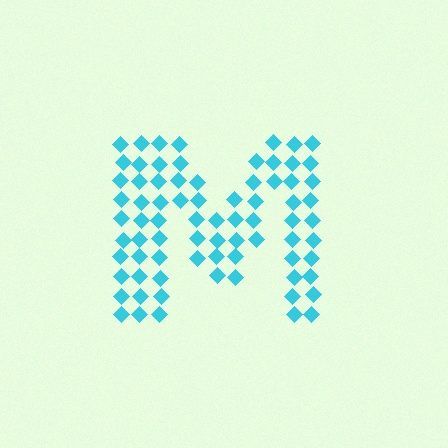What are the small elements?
The small elements are diamonds.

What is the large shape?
The large shape is the letter M.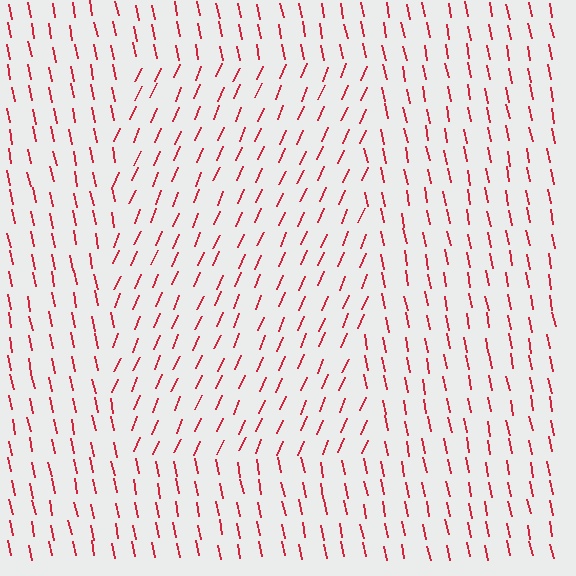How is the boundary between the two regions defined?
The boundary is defined purely by a change in line orientation (approximately 34 degrees difference). All lines are the same color and thickness.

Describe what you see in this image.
The image is filled with small red line segments. A rectangle region in the image has lines oriented differently from the surrounding lines, creating a visible texture boundary.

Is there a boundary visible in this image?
Yes, there is a texture boundary formed by a change in line orientation.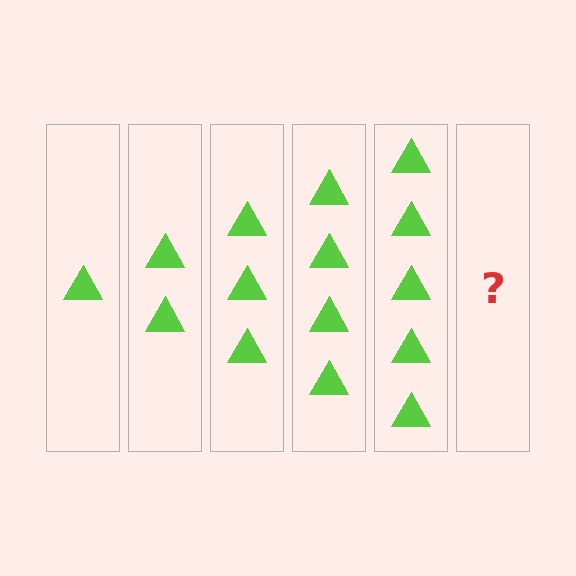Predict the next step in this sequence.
The next step is 6 triangles.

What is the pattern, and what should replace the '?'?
The pattern is that each step adds one more triangle. The '?' should be 6 triangles.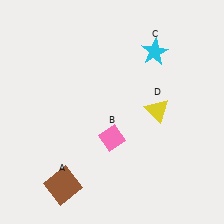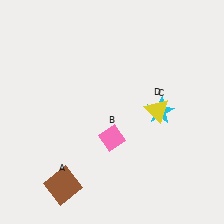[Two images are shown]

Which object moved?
The cyan star (C) moved down.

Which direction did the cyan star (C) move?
The cyan star (C) moved down.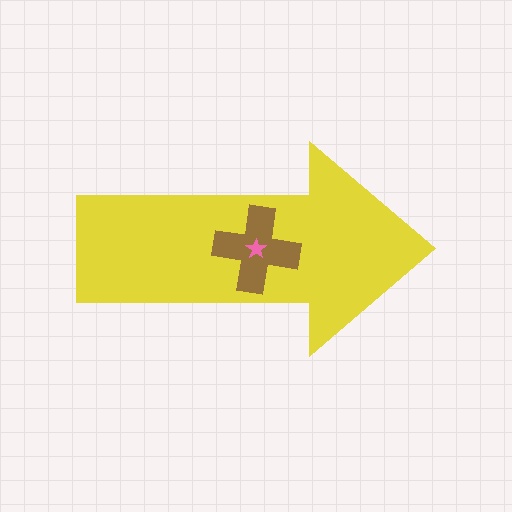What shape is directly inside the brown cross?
The pink star.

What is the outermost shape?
The yellow arrow.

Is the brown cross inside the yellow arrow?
Yes.